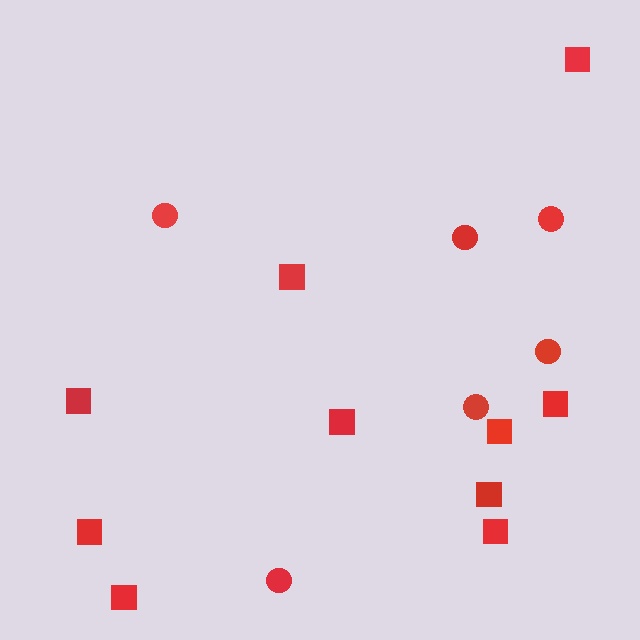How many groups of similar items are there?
There are 2 groups: one group of squares (10) and one group of circles (6).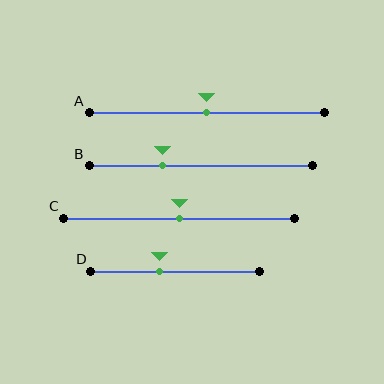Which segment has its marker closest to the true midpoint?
Segment A has its marker closest to the true midpoint.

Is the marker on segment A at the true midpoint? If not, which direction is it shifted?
Yes, the marker on segment A is at the true midpoint.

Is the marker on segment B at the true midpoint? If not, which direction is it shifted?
No, the marker on segment B is shifted to the left by about 17% of the segment length.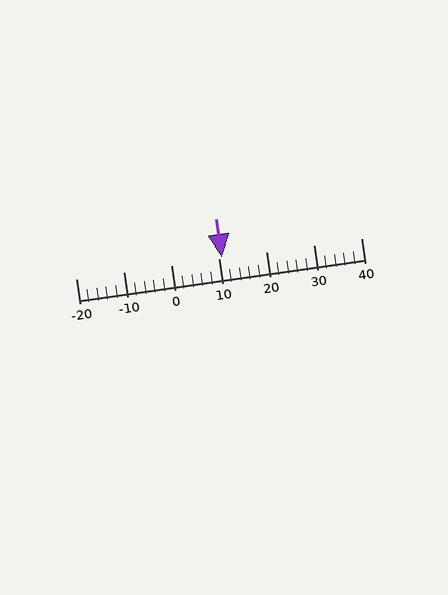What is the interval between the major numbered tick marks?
The major tick marks are spaced 10 units apart.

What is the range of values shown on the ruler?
The ruler shows values from -20 to 40.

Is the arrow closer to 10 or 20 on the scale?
The arrow is closer to 10.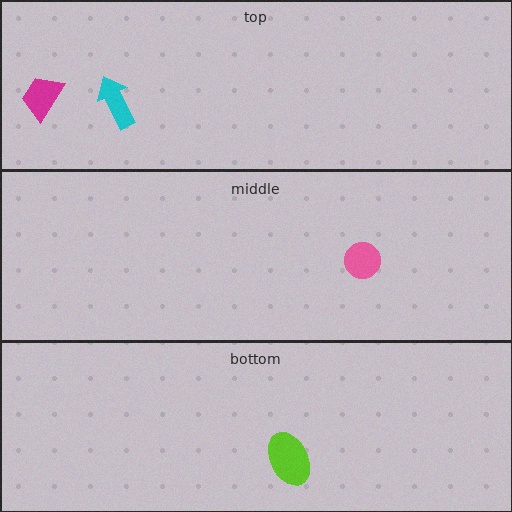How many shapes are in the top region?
2.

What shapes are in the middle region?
The pink circle.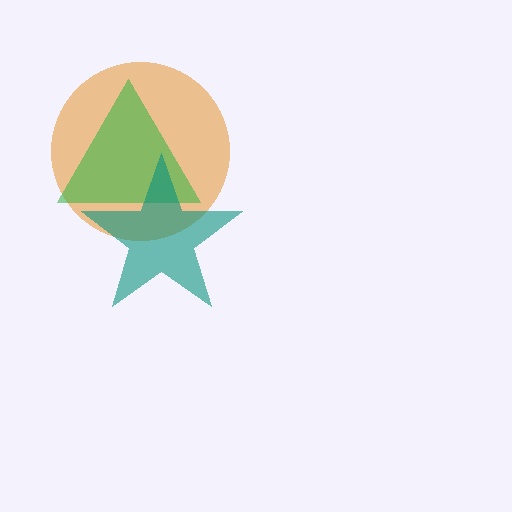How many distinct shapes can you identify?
There are 3 distinct shapes: an orange circle, a green triangle, a teal star.